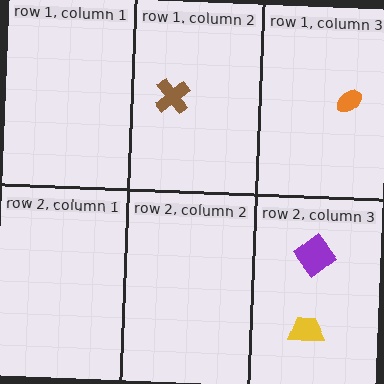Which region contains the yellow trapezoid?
The row 2, column 3 region.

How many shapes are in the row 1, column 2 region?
1.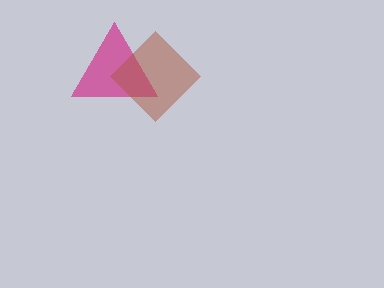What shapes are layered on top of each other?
The layered shapes are: a magenta triangle, a brown diamond.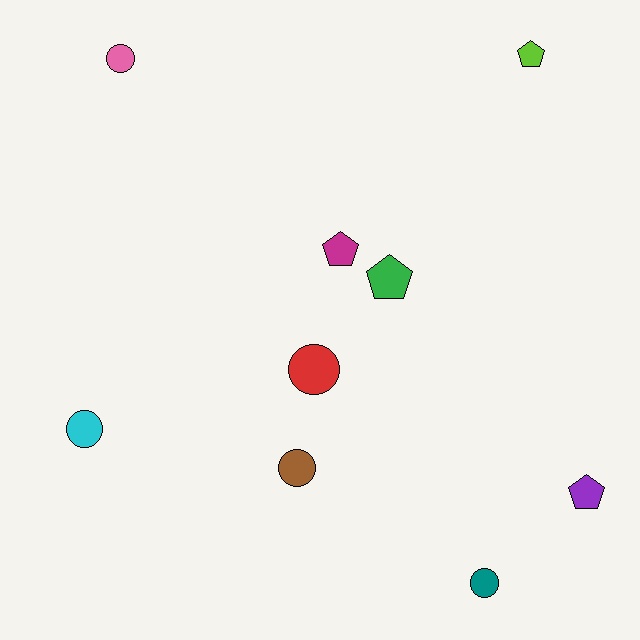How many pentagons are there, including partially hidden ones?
There are 4 pentagons.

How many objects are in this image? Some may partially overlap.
There are 9 objects.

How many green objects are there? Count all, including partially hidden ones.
There is 1 green object.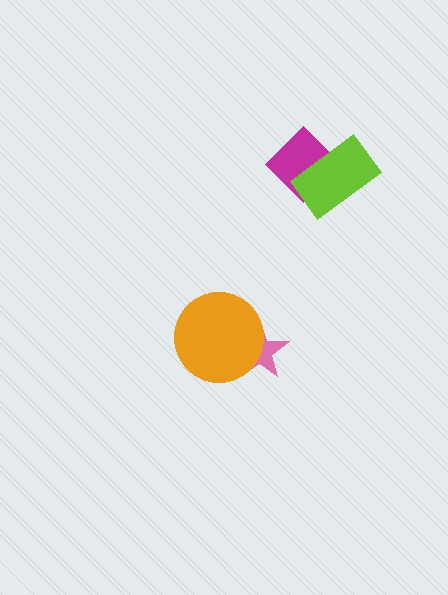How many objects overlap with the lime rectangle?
1 object overlaps with the lime rectangle.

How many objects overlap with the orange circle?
1 object overlaps with the orange circle.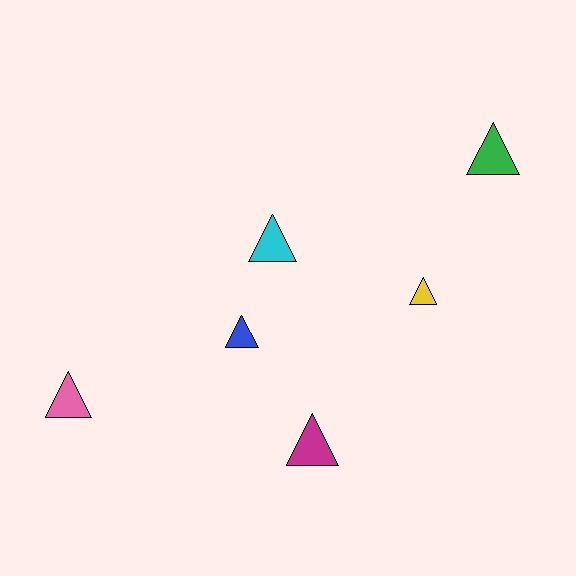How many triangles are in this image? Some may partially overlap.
There are 6 triangles.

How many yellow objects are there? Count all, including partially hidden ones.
There is 1 yellow object.